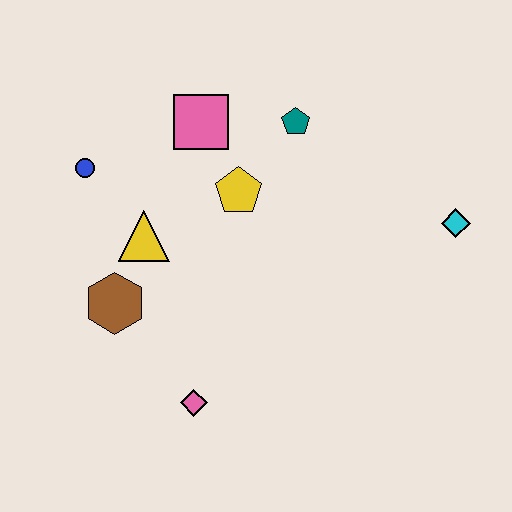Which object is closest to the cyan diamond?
The teal pentagon is closest to the cyan diamond.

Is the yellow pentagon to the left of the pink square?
No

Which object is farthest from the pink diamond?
The cyan diamond is farthest from the pink diamond.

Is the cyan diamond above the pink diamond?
Yes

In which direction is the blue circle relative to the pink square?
The blue circle is to the left of the pink square.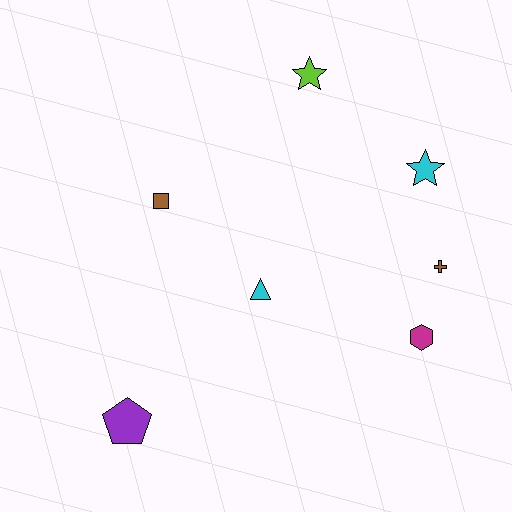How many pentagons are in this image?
There is 1 pentagon.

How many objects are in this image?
There are 7 objects.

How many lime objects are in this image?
There is 1 lime object.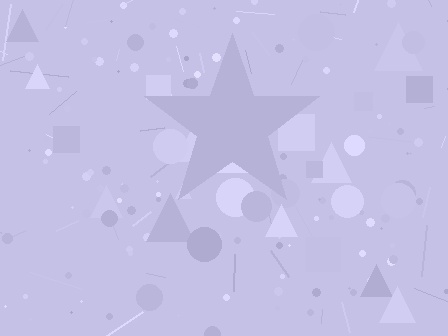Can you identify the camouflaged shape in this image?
The camouflaged shape is a star.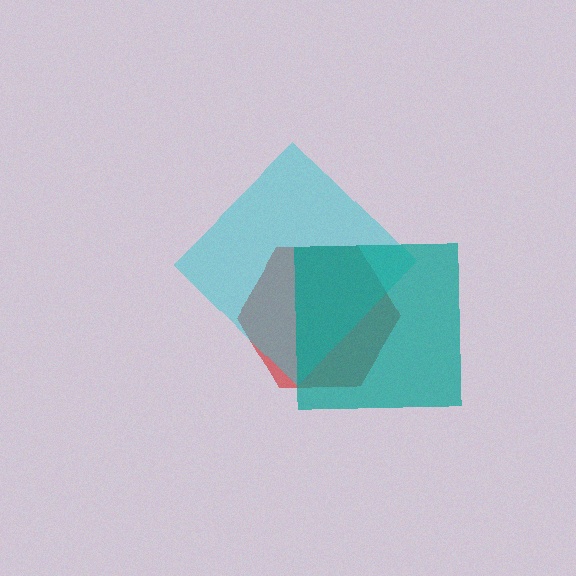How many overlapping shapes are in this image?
There are 3 overlapping shapes in the image.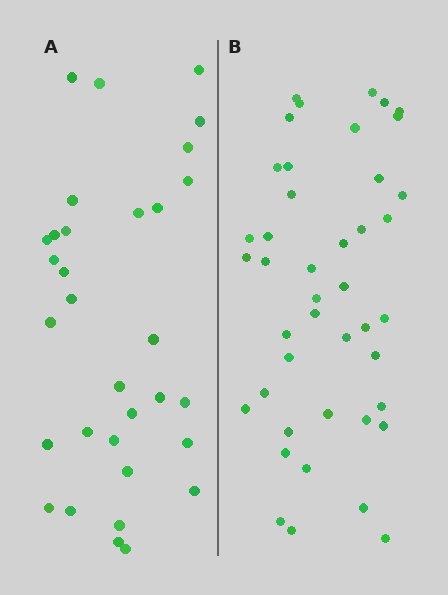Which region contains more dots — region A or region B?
Region B (the right region) has more dots.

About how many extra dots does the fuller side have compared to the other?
Region B has roughly 12 or so more dots than region A.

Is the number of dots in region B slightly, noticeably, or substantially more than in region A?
Region B has noticeably more, but not dramatically so. The ratio is roughly 1.3 to 1.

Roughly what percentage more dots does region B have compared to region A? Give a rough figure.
About 35% more.